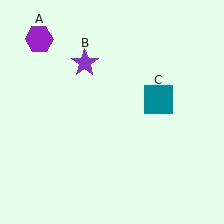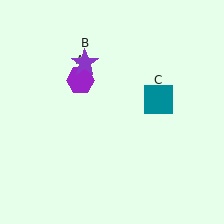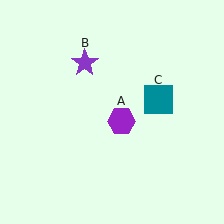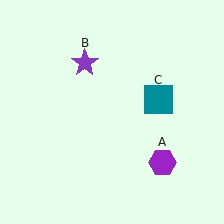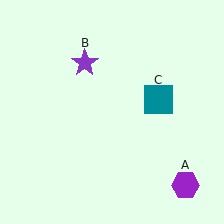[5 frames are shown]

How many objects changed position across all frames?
1 object changed position: purple hexagon (object A).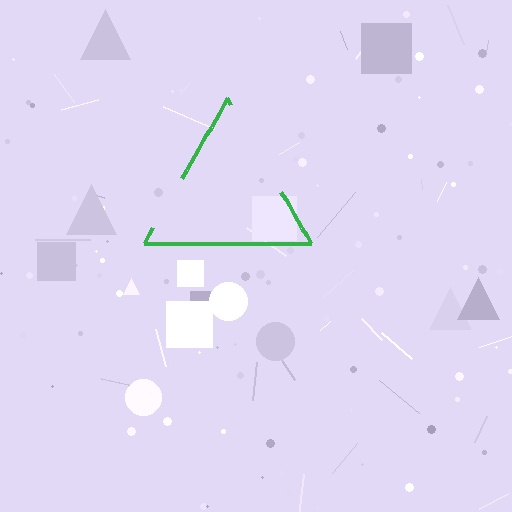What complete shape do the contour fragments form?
The contour fragments form a triangle.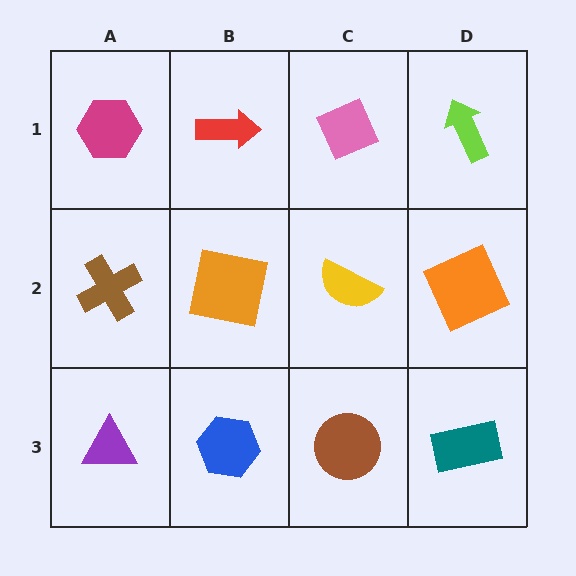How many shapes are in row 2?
4 shapes.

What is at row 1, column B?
A red arrow.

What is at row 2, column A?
A brown cross.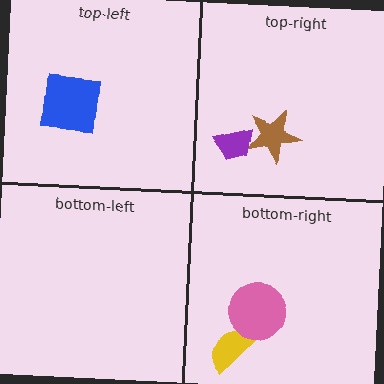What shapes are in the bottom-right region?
The yellow semicircle, the pink circle.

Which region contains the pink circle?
The bottom-right region.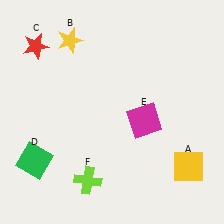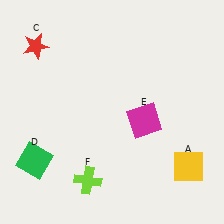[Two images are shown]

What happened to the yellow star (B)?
The yellow star (B) was removed in Image 2. It was in the top-left area of Image 1.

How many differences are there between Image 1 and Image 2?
There is 1 difference between the two images.